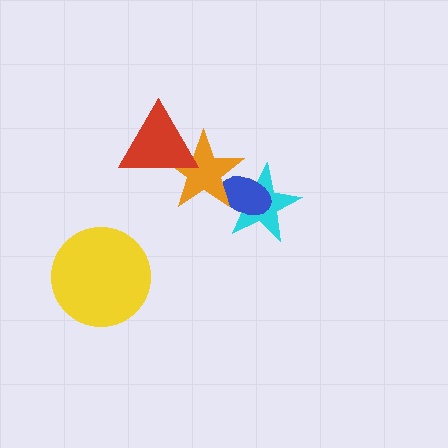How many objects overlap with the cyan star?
2 objects overlap with the cyan star.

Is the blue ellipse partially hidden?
Yes, it is partially covered by another shape.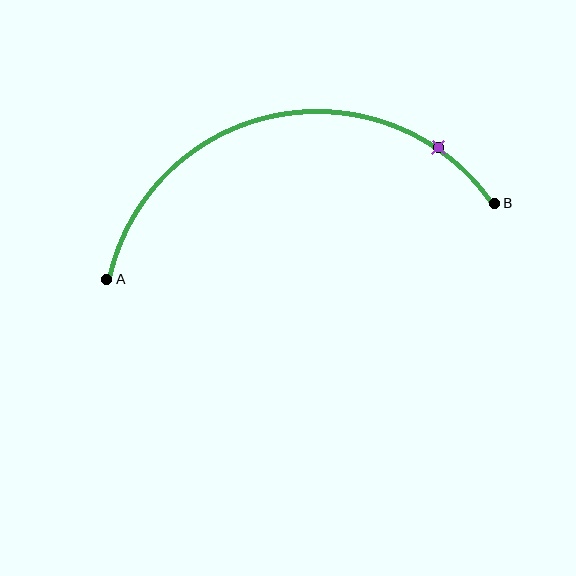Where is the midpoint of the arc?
The arc midpoint is the point on the curve farthest from the straight line joining A and B. It sits above that line.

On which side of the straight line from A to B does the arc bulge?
The arc bulges above the straight line connecting A and B.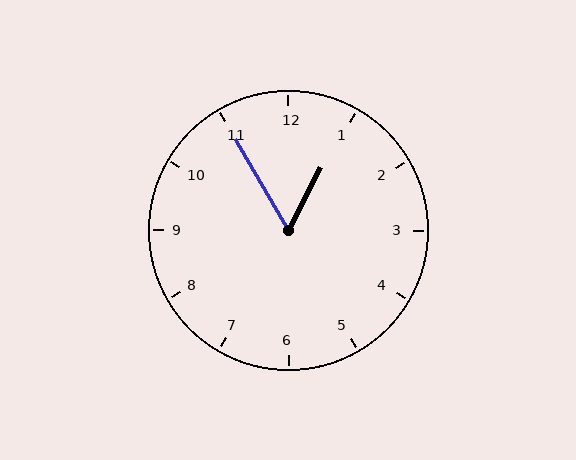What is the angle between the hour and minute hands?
Approximately 58 degrees.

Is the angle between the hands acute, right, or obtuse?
It is acute.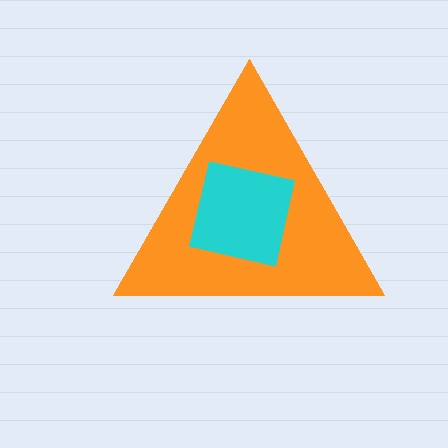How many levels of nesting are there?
2.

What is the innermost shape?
The cyan square.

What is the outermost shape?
The orange triangle.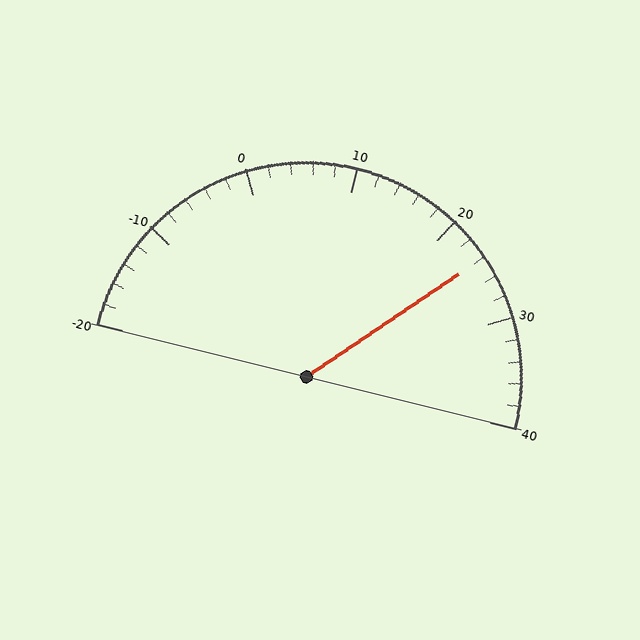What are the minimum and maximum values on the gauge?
The gauge ranges from -20 to 40.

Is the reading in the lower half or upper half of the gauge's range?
The reading is in the upper half of the range (-20 to 40).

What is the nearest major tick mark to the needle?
The nearest major tick mark is 20.